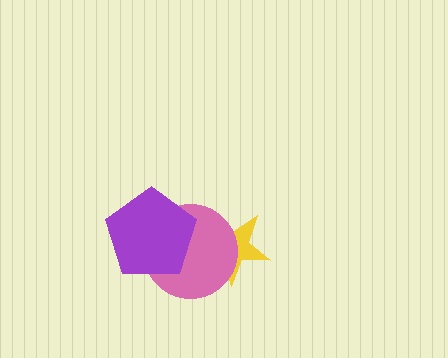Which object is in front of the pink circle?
The purple pentagon is in front of the pink circle.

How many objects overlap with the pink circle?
2 objects overlap with the pink circle.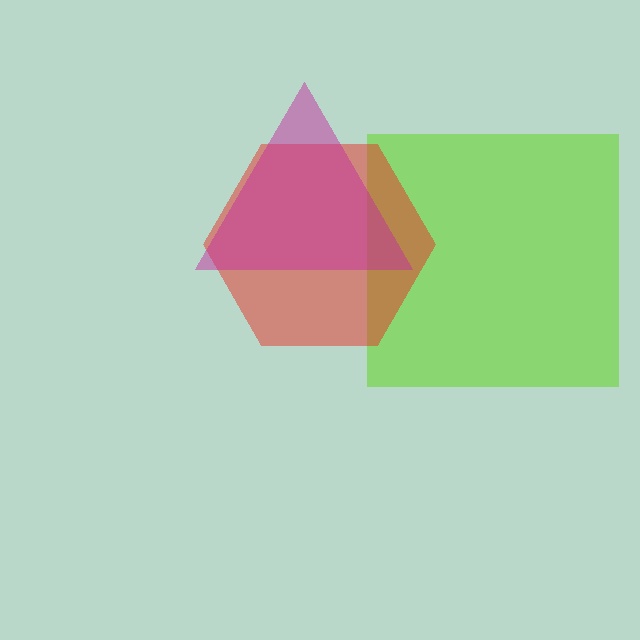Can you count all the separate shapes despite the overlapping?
Yes, there are 3 separate shapes.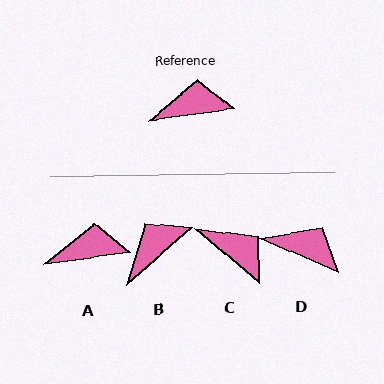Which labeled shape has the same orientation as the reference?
A.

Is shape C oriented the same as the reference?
No, it is off by about 48 degrees.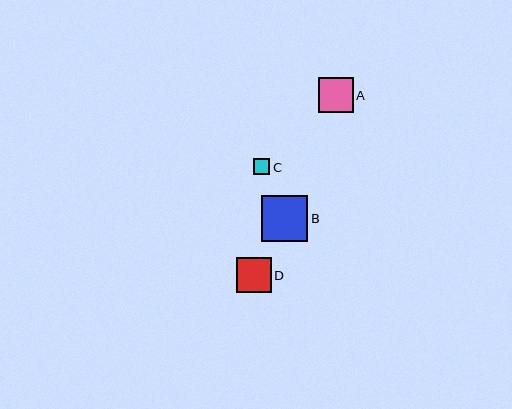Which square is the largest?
Square B is the largest with a size of approximately 46 pixels.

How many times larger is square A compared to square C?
Square A is approximately 2.2 times the size of square C.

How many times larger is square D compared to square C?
Square D is approximately 2.2 times the size of square C.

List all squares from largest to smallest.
From largest to smallest: B, A, D, C.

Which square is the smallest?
Square C is the smallest with a size of approximately 16 pixels.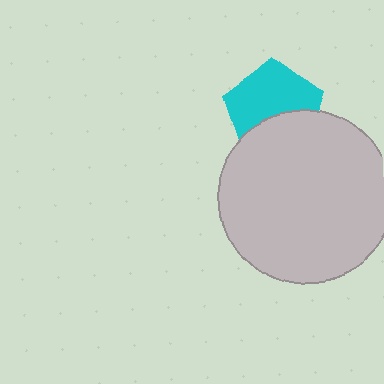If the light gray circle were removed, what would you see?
You would see the complete cyan pentagon.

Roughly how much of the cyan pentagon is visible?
About half of it is visible (roughly 61%).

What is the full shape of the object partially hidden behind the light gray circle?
The partially hidden object is a cyan pentagon.